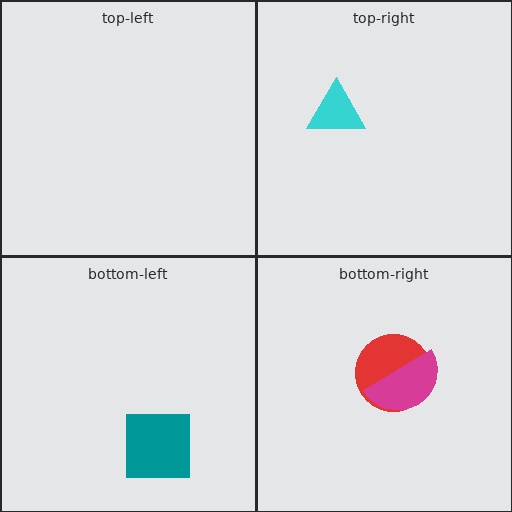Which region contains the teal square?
The bottom-left region.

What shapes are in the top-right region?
The cyan triangle.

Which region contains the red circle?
The bottom-right region.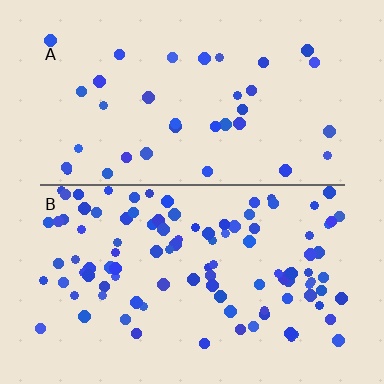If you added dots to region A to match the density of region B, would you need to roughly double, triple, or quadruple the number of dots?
Approximately triple.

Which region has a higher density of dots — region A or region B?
B (the bottom).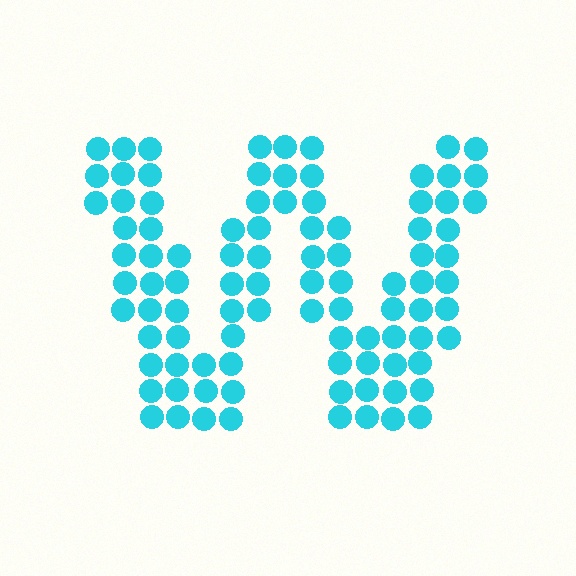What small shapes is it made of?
It is made of small circles.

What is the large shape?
The large shape is the letter W.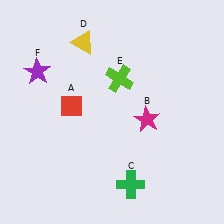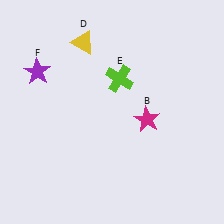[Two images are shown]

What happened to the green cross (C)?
The green cross (C) was removed in Image 2. It was in the bottom-right area of Image 1.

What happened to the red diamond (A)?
The red diamond (A) was removed in Image 2. It was in the top-left area of Image 1.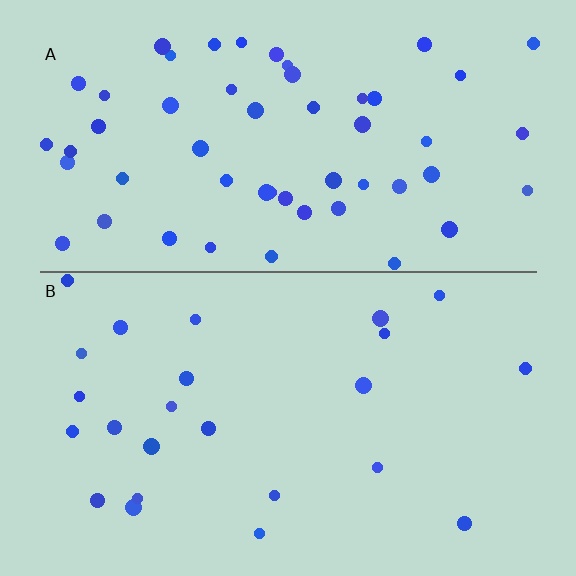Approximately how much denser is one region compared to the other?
Approximately 2.2× — region A over region B.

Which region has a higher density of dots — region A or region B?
A (the top).